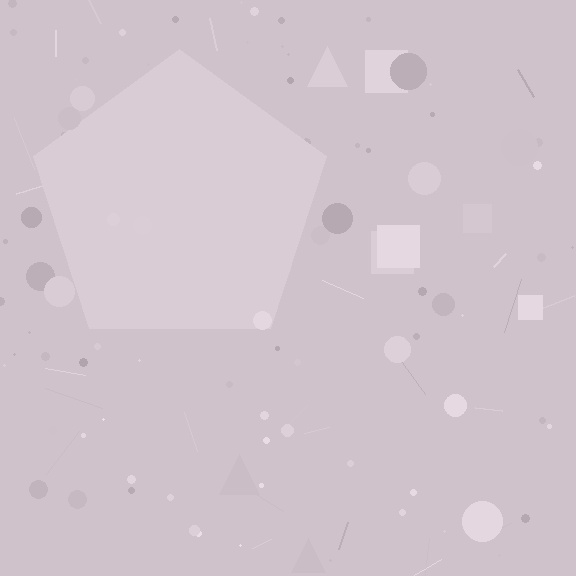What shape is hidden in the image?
A pentagon is hidden in the image.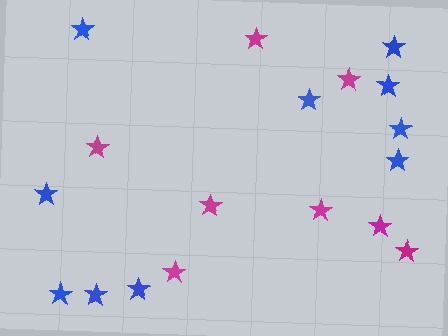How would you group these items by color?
There are 2 groups: one group of blue stars (10) and one group of magenta stars (8).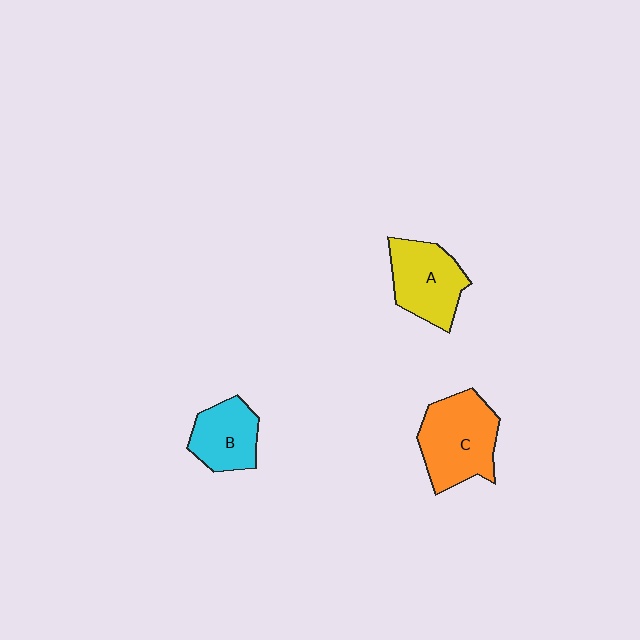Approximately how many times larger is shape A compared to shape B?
Approximately 1.2 times.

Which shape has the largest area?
Shape C (orange).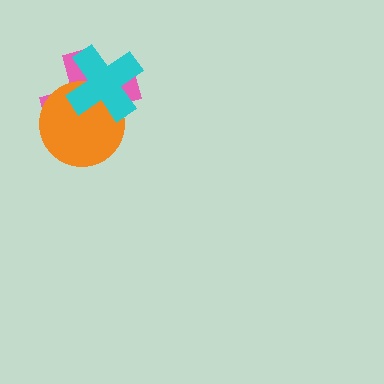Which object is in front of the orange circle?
The cyan cross is in front of the orange circle.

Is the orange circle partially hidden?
Yes, it is partially covered by another shape.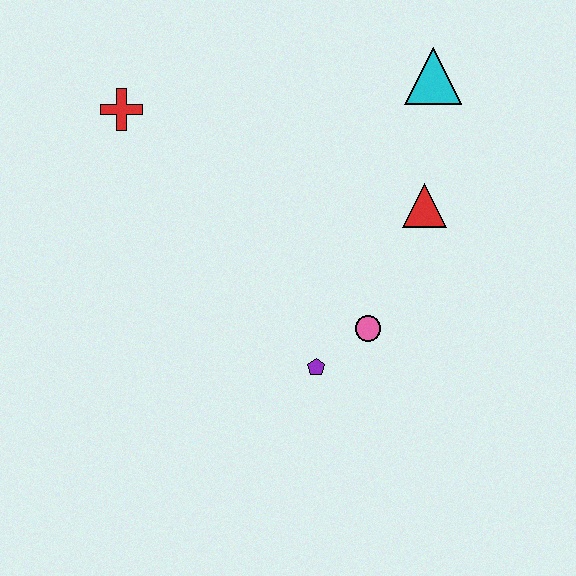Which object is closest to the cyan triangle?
The red triangle is closest to the cyan triangle.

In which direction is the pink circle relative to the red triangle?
The pink circle is below the red triangle.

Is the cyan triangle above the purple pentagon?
Yes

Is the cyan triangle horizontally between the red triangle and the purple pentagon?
No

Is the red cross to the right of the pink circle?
No